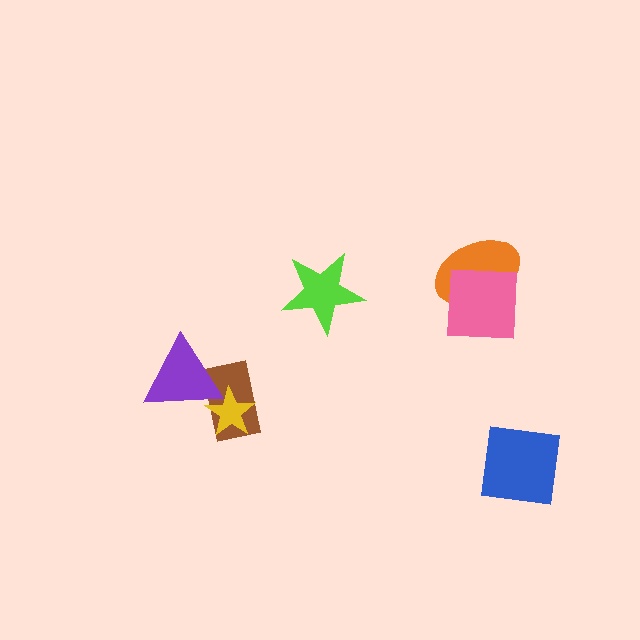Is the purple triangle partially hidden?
Yes, it is partially covered by another shape.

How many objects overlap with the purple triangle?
2 objects overlap with the purple triangle.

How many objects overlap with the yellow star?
2 objects overlap with the yellow star.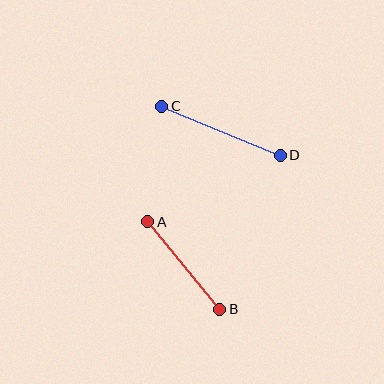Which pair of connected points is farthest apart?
Points C and D are farthest apart.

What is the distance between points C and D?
The distance is approximately 128 pixels.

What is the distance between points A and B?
The distance is approximately 113 pixels.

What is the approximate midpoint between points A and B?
The midpoint is at approximately (184, 265) pixels.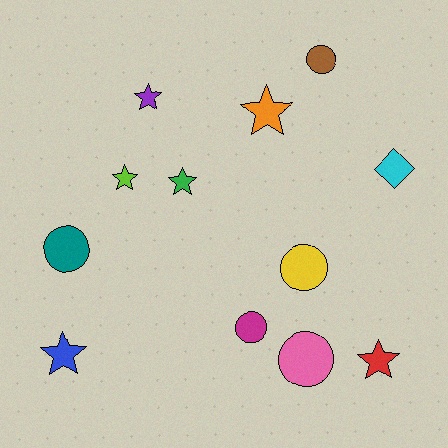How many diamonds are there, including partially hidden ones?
There is 1 diamond.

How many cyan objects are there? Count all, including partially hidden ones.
There is 1 cyan object.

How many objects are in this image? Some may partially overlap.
There are 12 objects.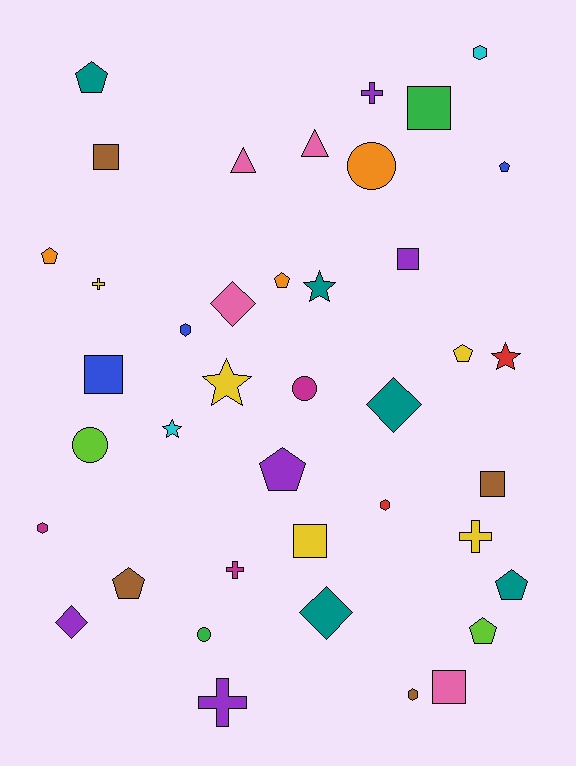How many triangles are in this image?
There are 2 triangles.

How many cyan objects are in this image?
There are 2 cyan objects.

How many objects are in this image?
There are 40 objects.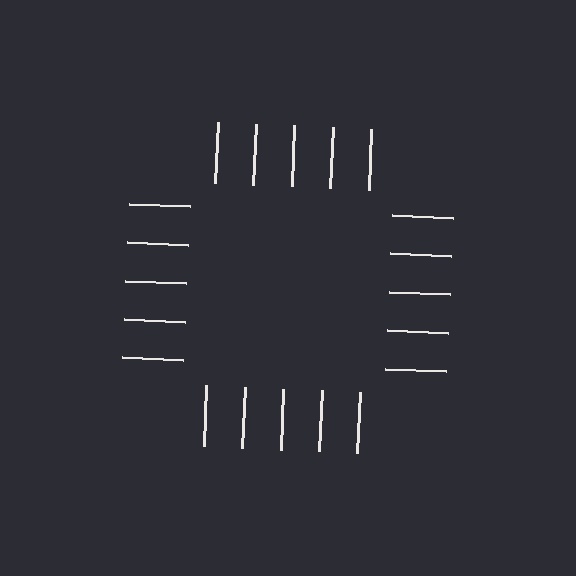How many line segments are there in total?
20 — 5 along each of the 4 edges.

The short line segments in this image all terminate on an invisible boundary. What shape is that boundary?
An illusory square — the line segments terminate on its edges but no continuous stroke is drawn.